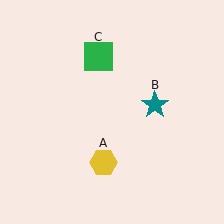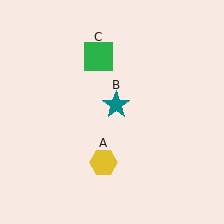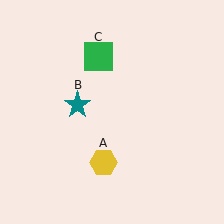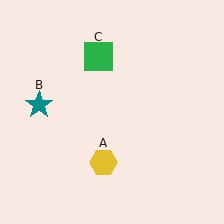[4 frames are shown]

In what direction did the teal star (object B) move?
The teal star (object B) moved left.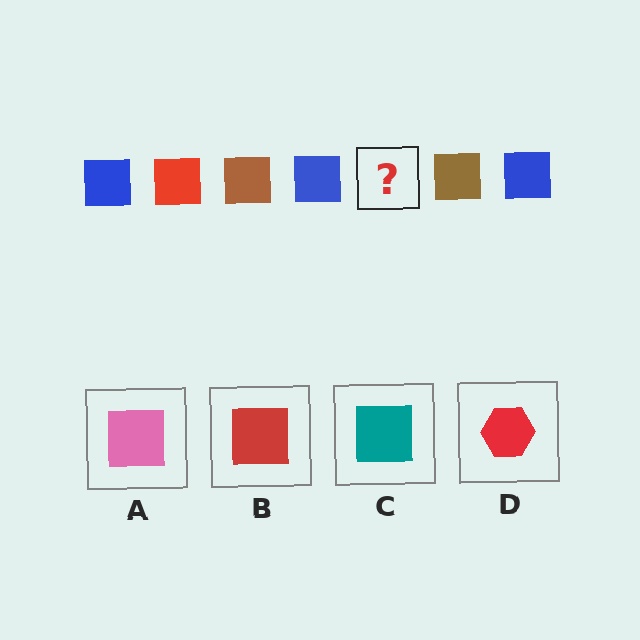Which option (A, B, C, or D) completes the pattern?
B.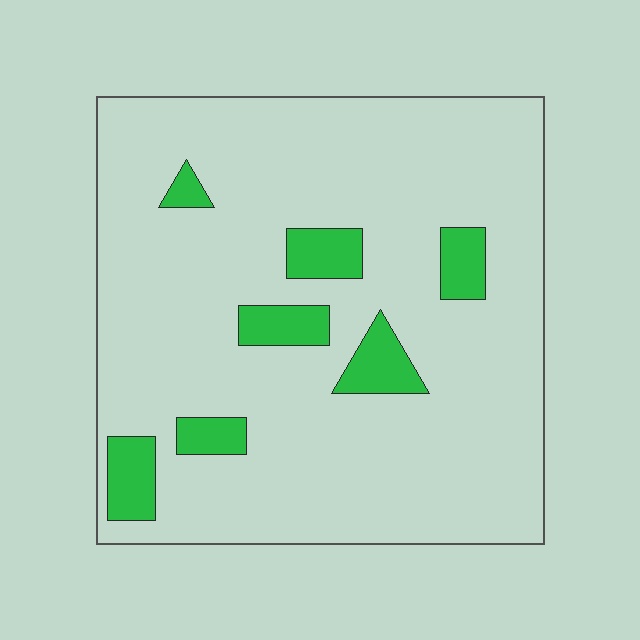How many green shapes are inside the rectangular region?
7.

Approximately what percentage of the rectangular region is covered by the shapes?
Approximately 10%.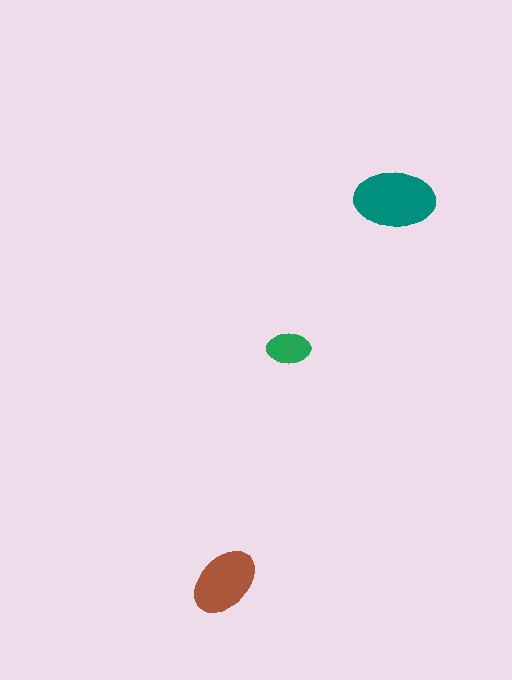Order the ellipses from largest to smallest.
the teal one, the brown one, the green one.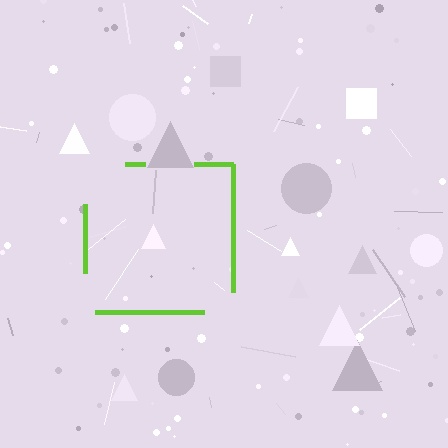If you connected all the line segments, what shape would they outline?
They would outline a square.